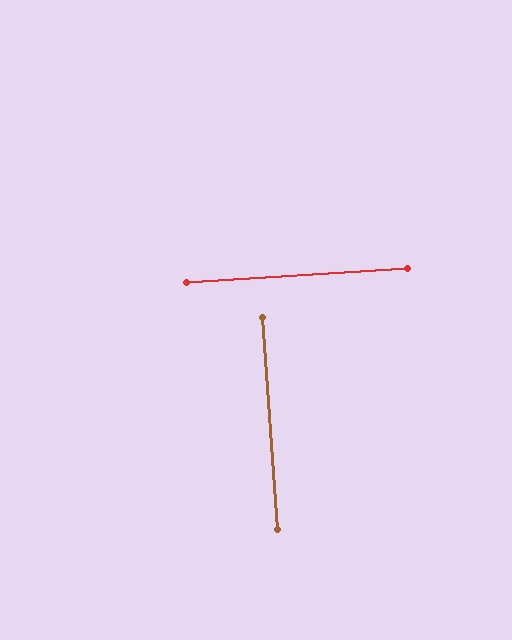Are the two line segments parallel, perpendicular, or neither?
Perpendicular — they meet at approximately 90°.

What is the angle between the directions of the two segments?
Approximately 90 degrees.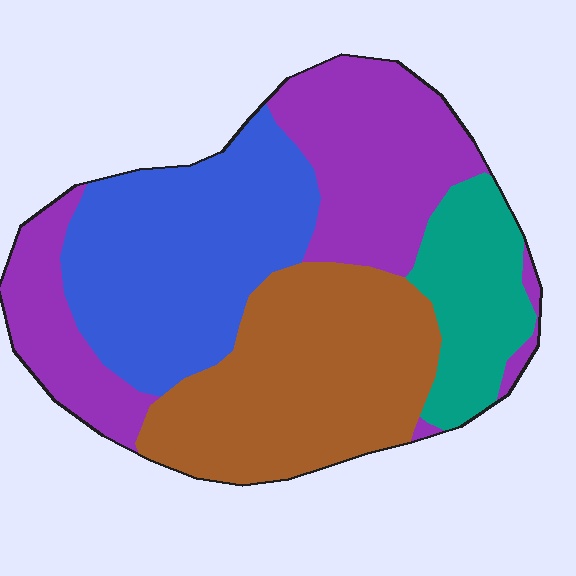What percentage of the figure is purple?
Purple covers around 30% of the figure.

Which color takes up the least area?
Teal, at roughly 15%.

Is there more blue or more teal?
Blue.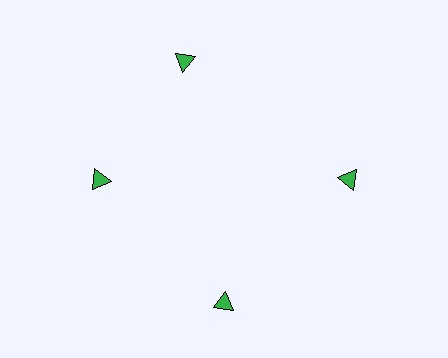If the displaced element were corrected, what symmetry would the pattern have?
It would have 4-fold rotational symmetry — the pattern would map onto itself every 90 degrees.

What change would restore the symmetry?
The symmetry would be restored by rotating it back into even spacing with its neighbors so that all 4 triangles sit at equal angles and equal distance from the center.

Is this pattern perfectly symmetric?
No. The 4 green triangles are arranged in a ring, but one element near the 12 o'clock position is rotated out of alignment along the ring, breaking the 4-fold rotational symmetry.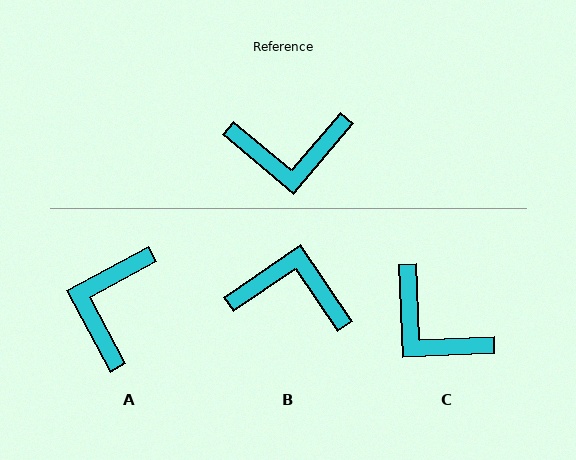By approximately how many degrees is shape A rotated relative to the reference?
Approximately 111 degrees clockwise.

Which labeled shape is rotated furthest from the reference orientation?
B, about 165 degrees away.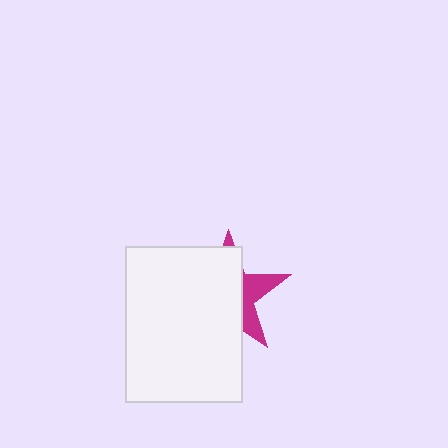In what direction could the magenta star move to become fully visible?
The magenta star could move right. That would shift it out from behind the white rectangle entirely.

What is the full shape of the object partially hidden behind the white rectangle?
The partially hidden object is a magenta star.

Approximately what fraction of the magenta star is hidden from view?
Roughly 70% of the magenta star is hidden behind the white rectangle.